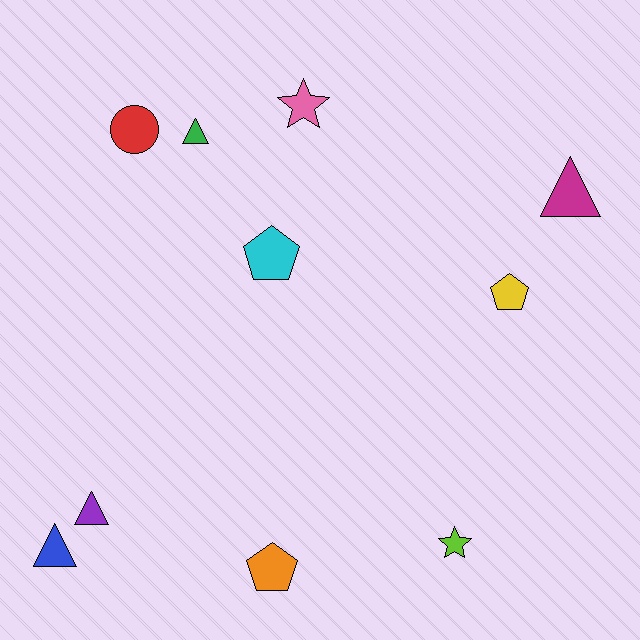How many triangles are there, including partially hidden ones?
There are 4 triangles.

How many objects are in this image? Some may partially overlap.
There are 10 objects.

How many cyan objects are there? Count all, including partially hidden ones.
There is 1 cyan object.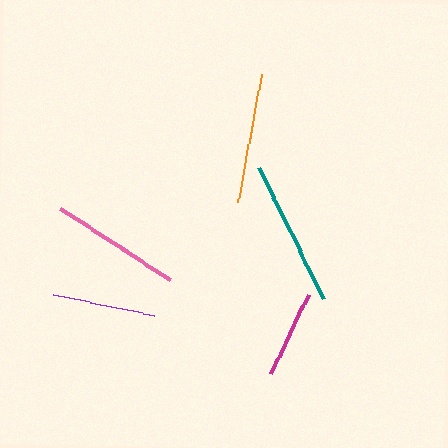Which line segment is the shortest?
The magenta line is the shortest at approximately 88 pixels.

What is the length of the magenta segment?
The magenta segment is approximately 88 pixels long.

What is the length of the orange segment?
The orange segment is approximately 131 pixels long.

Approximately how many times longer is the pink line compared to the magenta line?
The pink line is approximately 1.5 times the length of the magenta line.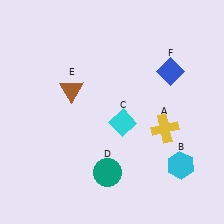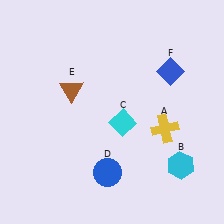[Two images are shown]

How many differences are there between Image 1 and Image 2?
There is 1 difference between the two images.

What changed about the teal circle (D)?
In Image 1, D is teal. In Image 2, it changed to blue.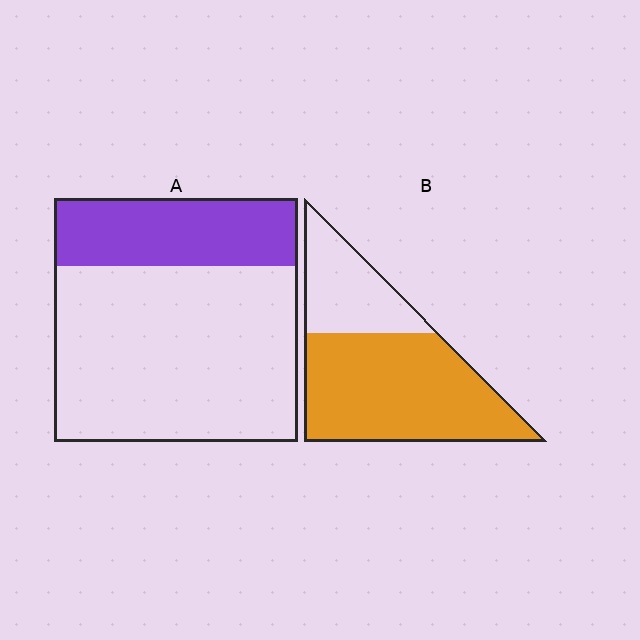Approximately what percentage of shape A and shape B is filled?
A is approximately 30% and B is approximately 70%.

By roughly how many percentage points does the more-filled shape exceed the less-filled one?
By roughly 40 percentage points (B over A).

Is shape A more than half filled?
No.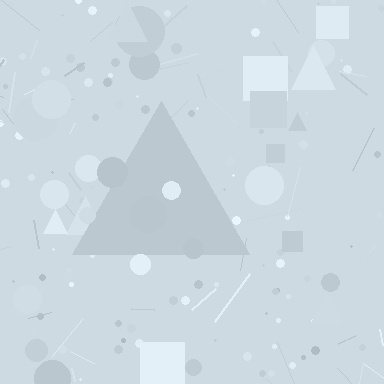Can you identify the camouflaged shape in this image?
The camouflaged shape is a triangle.